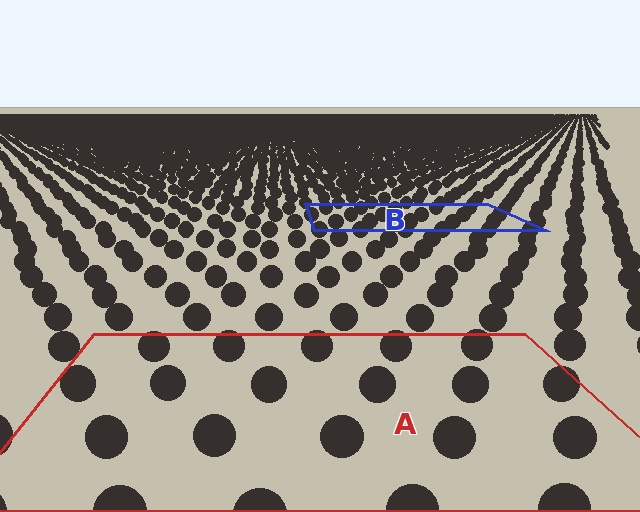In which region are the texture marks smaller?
The texture marks are smaller in region B, because it is farther away.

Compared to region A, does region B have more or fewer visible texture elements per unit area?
Region B has more texture elements per unit area — they are packed more densely because it is farther away.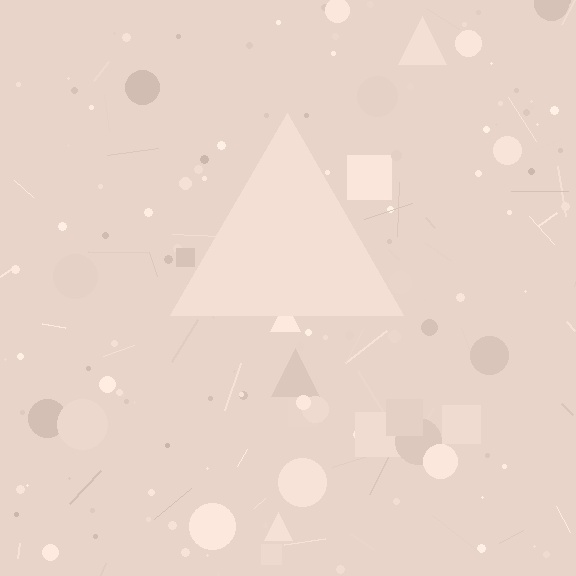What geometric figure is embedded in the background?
A triangle is embedded in the background.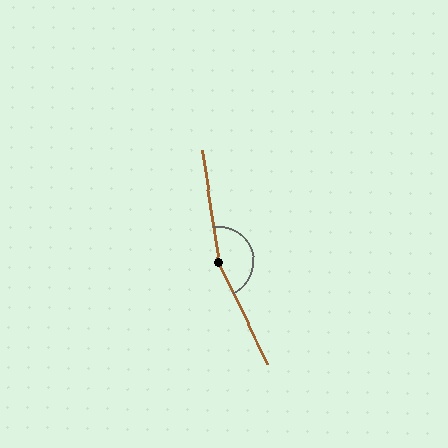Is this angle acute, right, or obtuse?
It is obtuse.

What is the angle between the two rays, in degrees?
Approximately 163 degrees.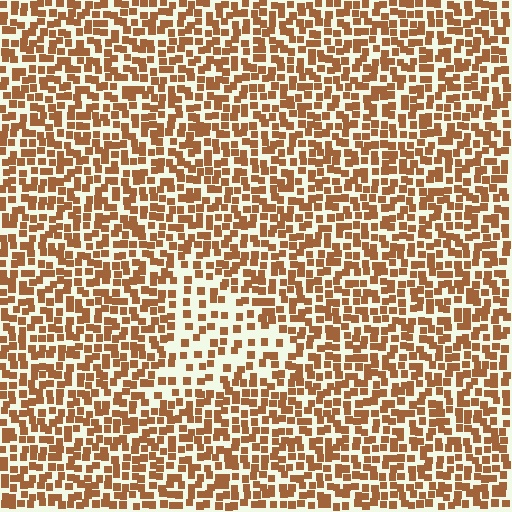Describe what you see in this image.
The image contains small brown elements arranged at two different densities. A triangle-shaped region is visible where the elements are less densely packed than the surrounding area.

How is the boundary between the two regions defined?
The boundary is defined by a change in element density (approximately 1.9x ratio). All elements are the same color, size, and shape.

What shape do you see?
I see a triangle.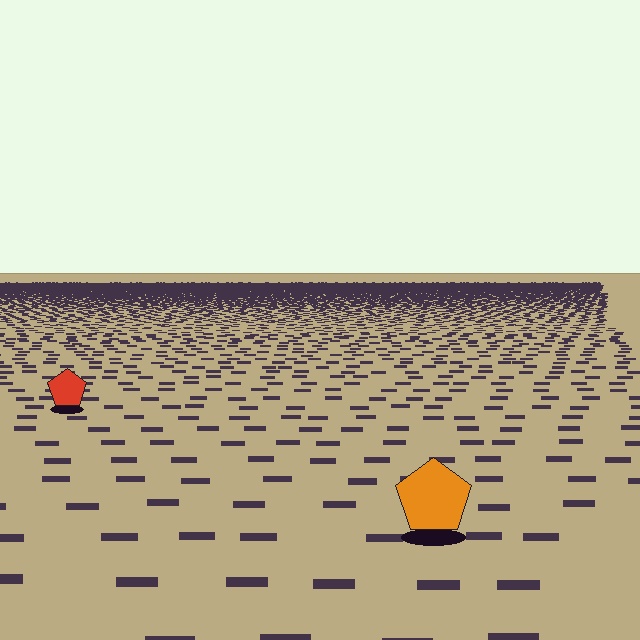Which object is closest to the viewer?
The orange pentagon is closest. The texture marks near it are larger and more spread out.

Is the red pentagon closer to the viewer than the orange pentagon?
No. The orange pentagon is closer — you can tell from the texture gradient: the ground texture is coarser near it.